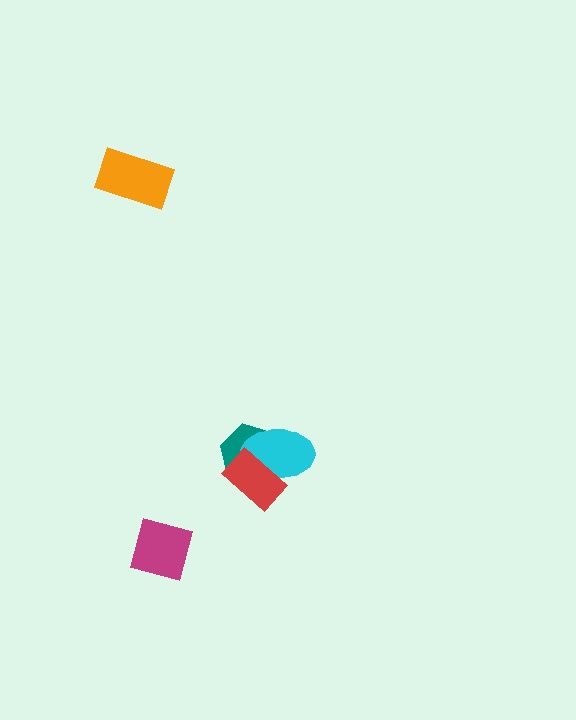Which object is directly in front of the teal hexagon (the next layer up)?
The cyan ellipse is directly in front of the teal hexagon.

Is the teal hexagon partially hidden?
Yes, it is partially covered by another shape.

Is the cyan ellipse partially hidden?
Yes, it is partially covered by another shape.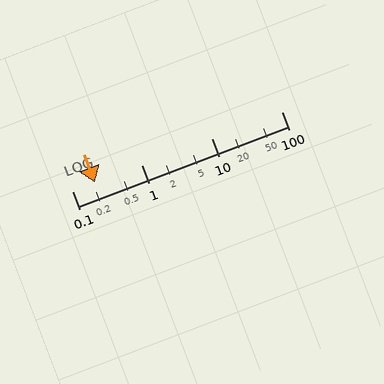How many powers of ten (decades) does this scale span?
The scale spans 3 decades, from 0.1 to 100.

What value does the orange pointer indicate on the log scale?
The pointer indicates approximately 0.21.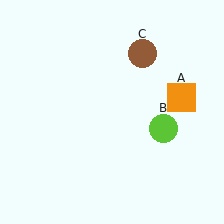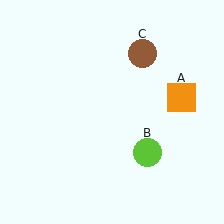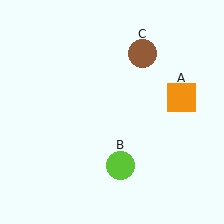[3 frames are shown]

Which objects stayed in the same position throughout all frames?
Orange square (object A) and brown circle (object C) remained stationary.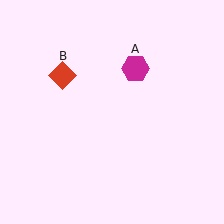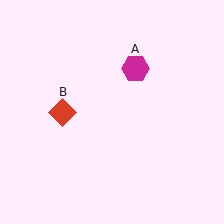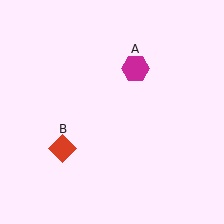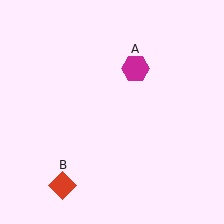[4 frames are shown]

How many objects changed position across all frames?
1 object changed position: red diamond (object B).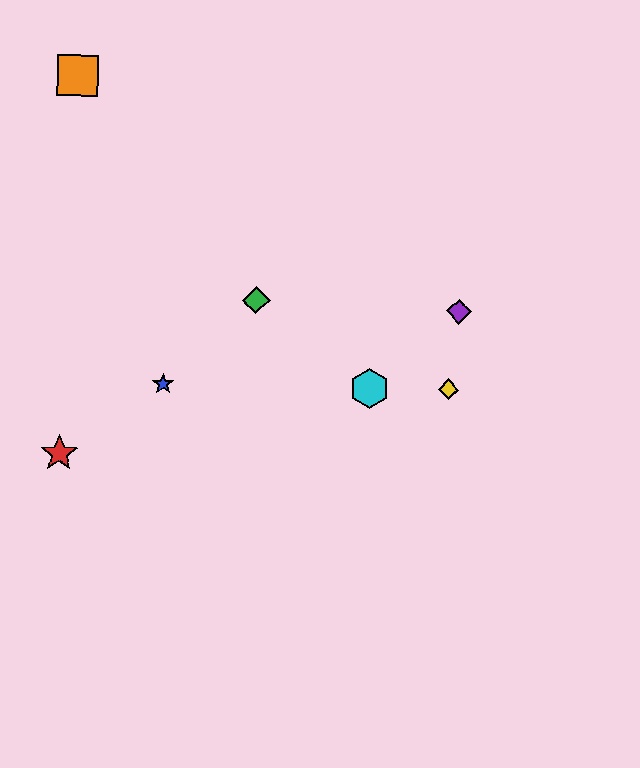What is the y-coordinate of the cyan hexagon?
The cyan hexagon is at y≈388.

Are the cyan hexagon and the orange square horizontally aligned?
No, the cyan hexagon is at y≈388 and the orange square is at y≈76.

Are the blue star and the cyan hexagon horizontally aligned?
Yes, both are at y≈384.